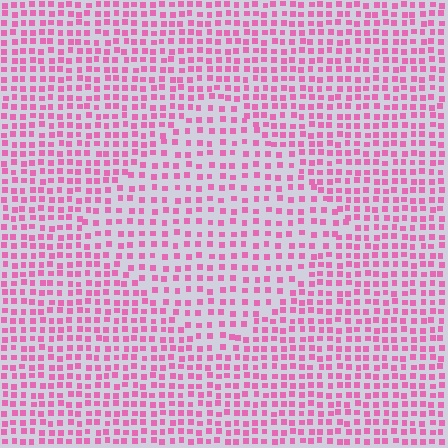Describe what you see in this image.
The image contains small pink elements arranged at two different densities. A diamond-shaped region is visible where the elements are less densely packed than the surrounding area.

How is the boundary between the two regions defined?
The boundary is defined by a change in element density (approximately 1.5x ratio). All elements are the same color, size, and shape.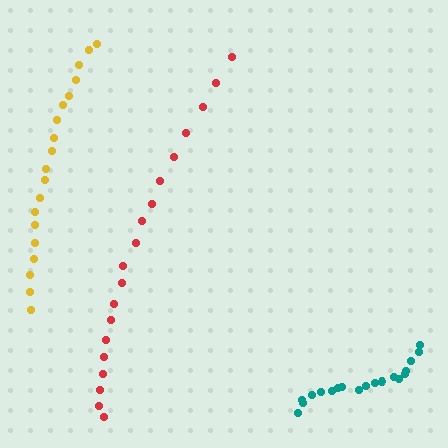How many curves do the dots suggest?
There are 3 distinct paths.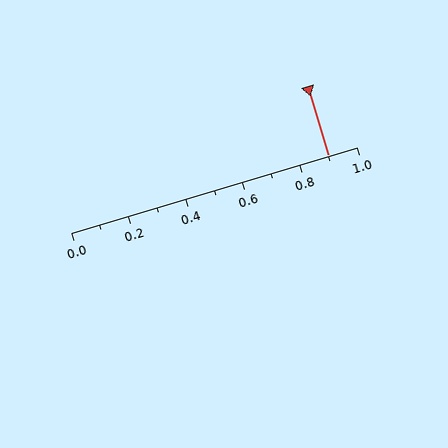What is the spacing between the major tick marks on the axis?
The major ticks are spaced 0.2 apart.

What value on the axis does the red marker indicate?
The marker indicates approximately 0.9.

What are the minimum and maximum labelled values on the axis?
The axis runs from 0.0 to 1.0.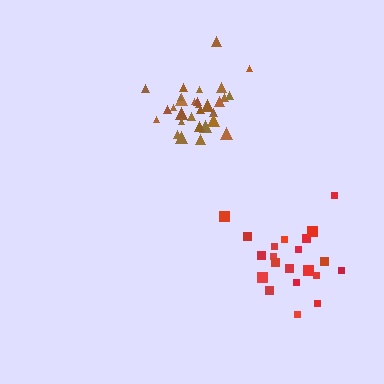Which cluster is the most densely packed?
Brown.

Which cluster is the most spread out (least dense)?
Red.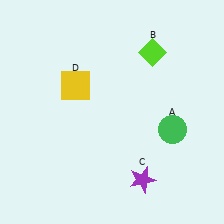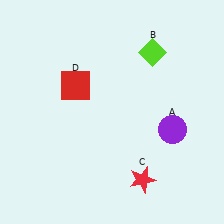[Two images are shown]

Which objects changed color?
A changed from green to purple. C changed from purple to red. D changed from yellow to red.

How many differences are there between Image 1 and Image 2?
There are 3 differences between the two images.